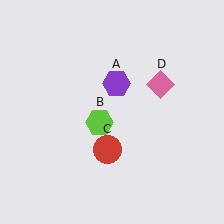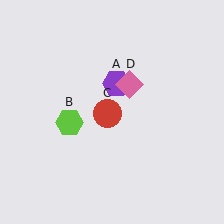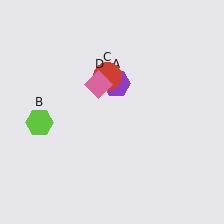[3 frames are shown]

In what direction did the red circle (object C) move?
The red circle (object C) moved up.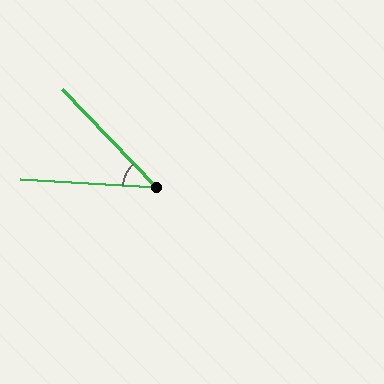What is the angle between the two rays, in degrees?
Approximately 43 degrees.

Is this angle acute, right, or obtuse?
It is acute.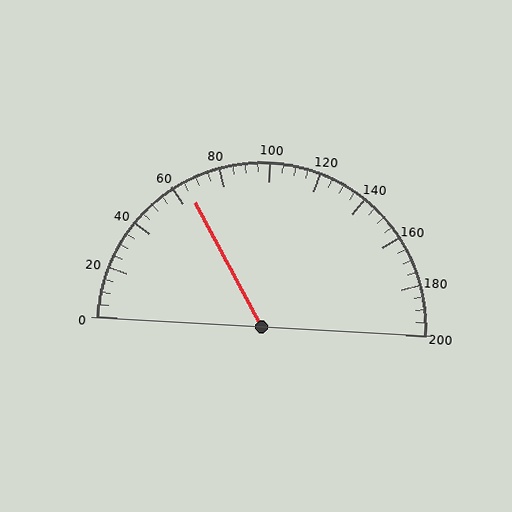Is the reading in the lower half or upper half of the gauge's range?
The reading is in the lower half of the range (0 to 200).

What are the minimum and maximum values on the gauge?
The gauge ranges from 0 to 200.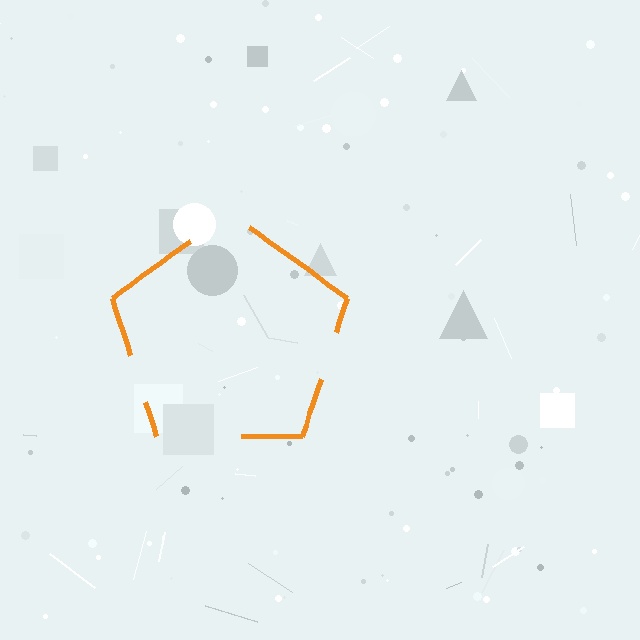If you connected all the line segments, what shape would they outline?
They would outline a pentagon.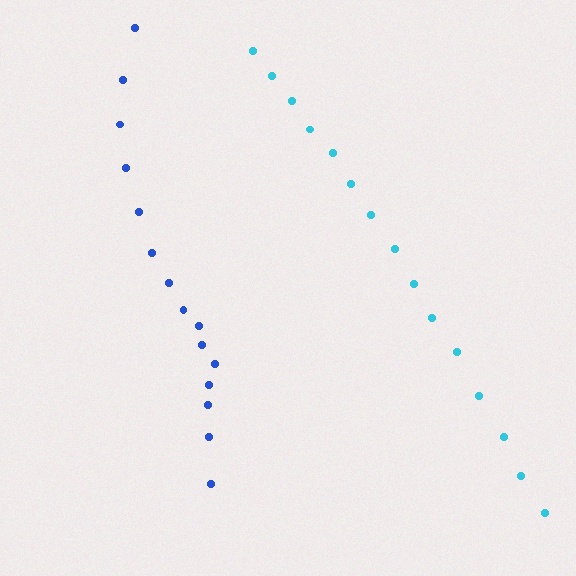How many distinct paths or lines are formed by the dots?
There are 2 distinct paths.